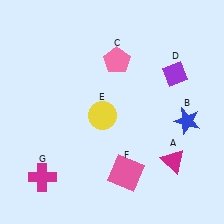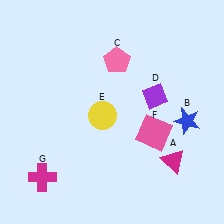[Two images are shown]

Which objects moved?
The objects that moved are: the purple diamond (D), the pink square (F).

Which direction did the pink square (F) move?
The pink square (F) moved up.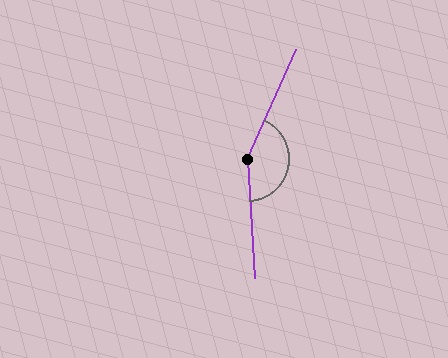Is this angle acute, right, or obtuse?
It is obtuse.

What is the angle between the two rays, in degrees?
Approximately 153 degrees.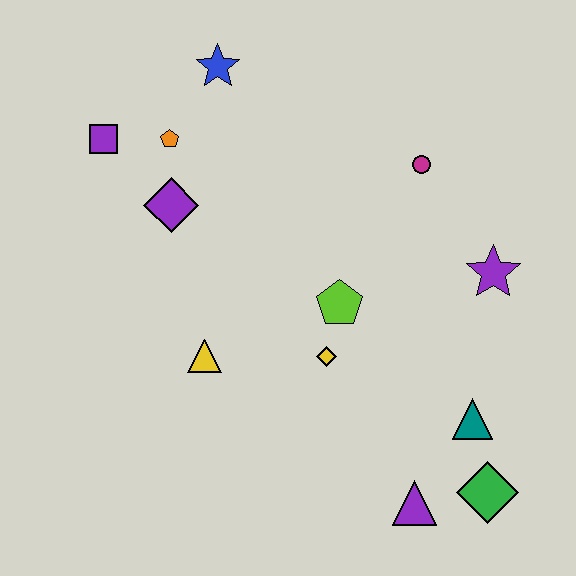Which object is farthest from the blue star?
The green diamond is farthest from the blue star.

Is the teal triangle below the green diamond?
No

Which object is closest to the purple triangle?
The green diamond is closest to the purple triangle.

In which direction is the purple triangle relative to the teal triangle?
The purple triangle is below the teal triangle.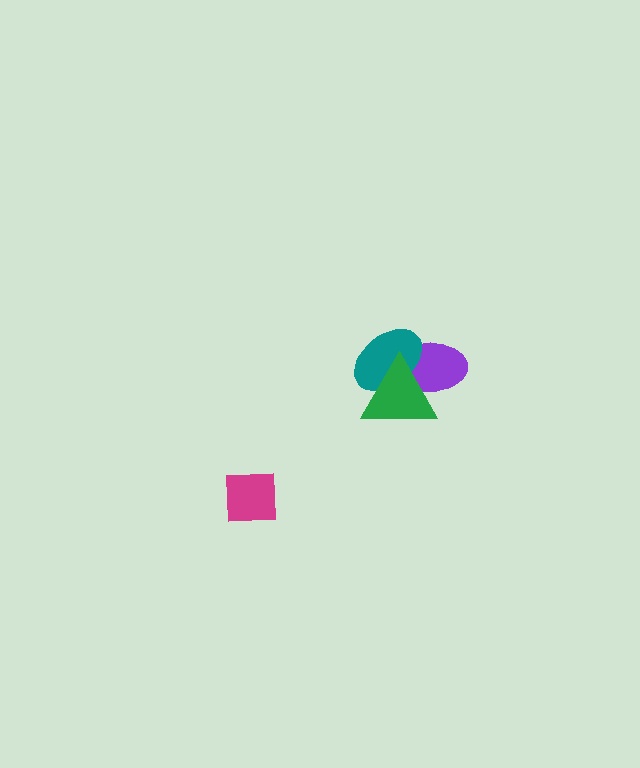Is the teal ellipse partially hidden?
Yes, it is partially covered by another shape.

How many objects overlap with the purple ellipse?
2 objects overlap with the purple ellipse.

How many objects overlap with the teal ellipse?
2 objects overlap with the teal ellipse.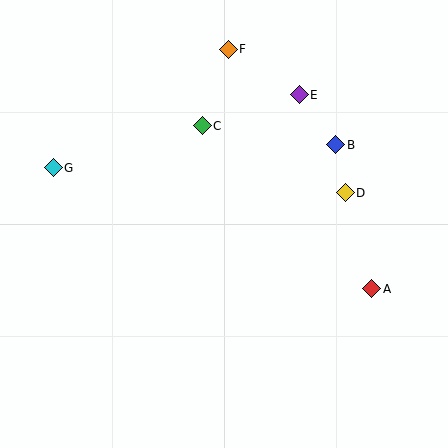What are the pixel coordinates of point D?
Point D is at (345, 193).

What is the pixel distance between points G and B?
The distance between G and B is 284 pixels.